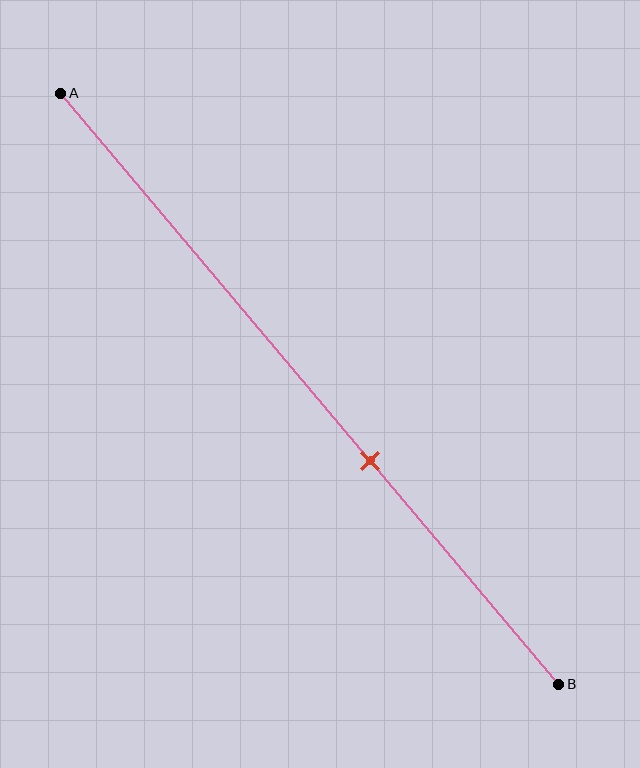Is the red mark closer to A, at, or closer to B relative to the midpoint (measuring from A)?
The red mark is closer to point B than the midpoint of segment AB.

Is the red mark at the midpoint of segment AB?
No, the mark is at about 60% from A, not at the 50% midpoint.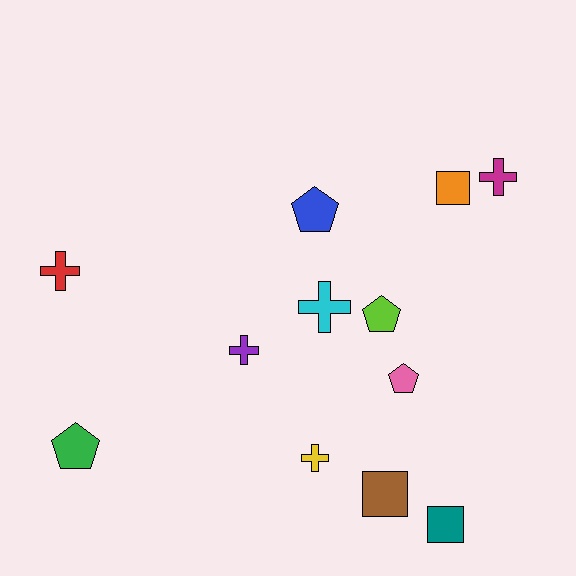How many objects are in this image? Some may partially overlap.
There are 12 objects.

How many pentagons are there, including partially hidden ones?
There are 4 pentagons.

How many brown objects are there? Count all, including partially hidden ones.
There is 1 brown object.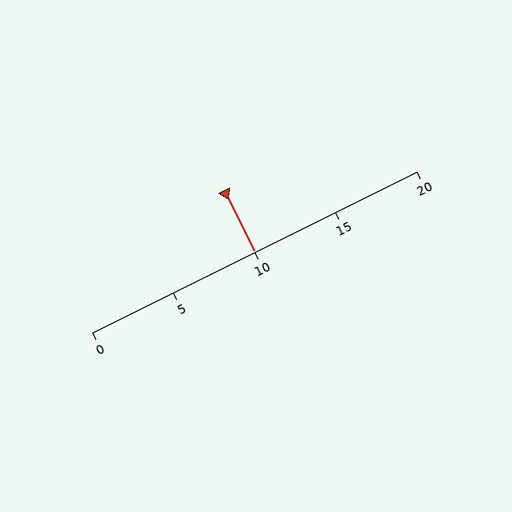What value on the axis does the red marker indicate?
The marker indicates approximately 10.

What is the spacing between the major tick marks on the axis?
The major ticks are spaced 5 apart.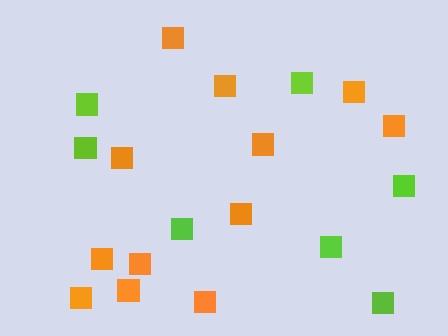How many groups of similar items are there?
There are 2 groups: one group of orange squares (12) and one group of lime squares (7).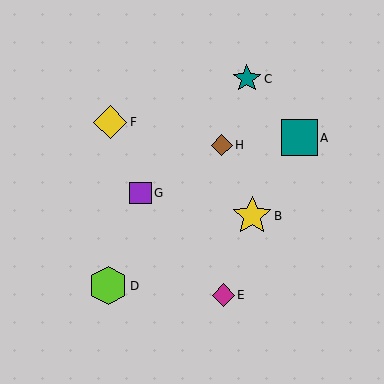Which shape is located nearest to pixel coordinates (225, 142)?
The brown diamond (labeled H) at (222, 145) is nearest to that location.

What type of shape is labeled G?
Shape G is a purple square.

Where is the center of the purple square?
The center of the purple square is at (141, 193).